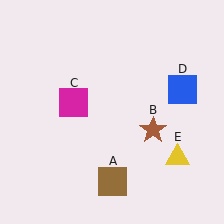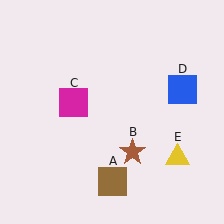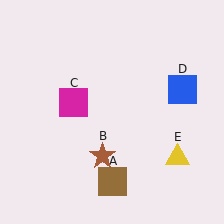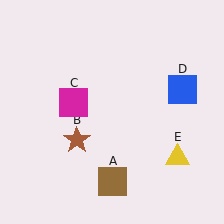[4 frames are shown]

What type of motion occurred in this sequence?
The brown star (object B) rotated clockwise around the center of the scene.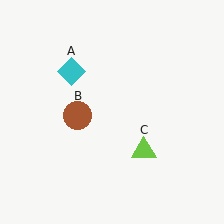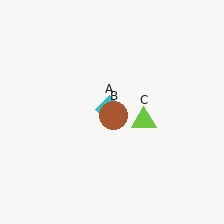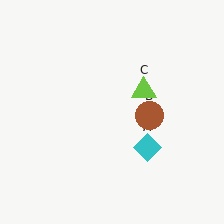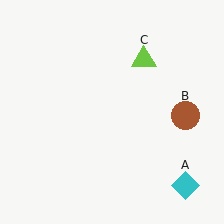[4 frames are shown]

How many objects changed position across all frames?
3 objects changed position: cyan diamond (object A), brown circle (object B), lime triangle (object C).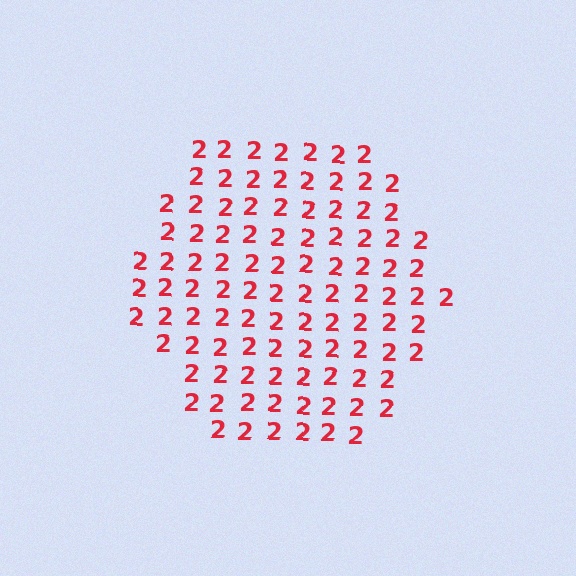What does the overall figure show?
The overall figure shows a hexagon.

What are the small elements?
The small elements are digit 2's.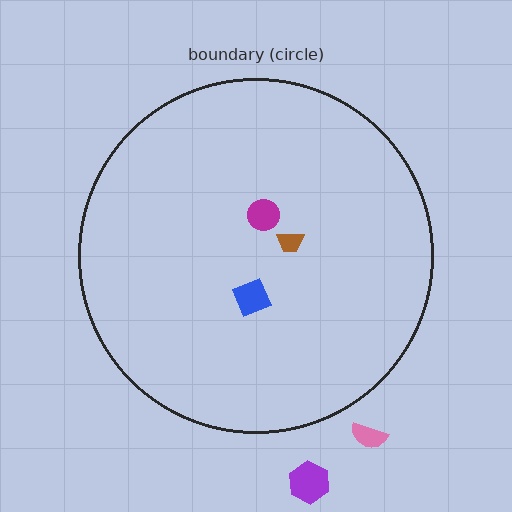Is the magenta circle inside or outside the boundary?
Inside.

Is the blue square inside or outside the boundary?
Inside.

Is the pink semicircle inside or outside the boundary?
Outside.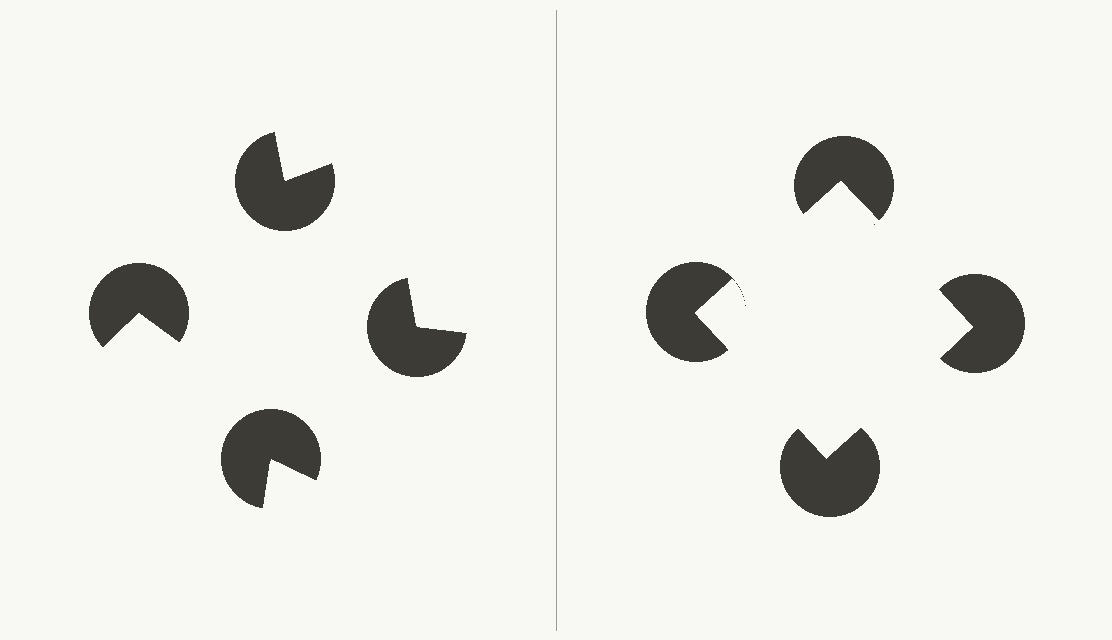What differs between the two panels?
The pac-man discs are positioned identically on both sides; only the wedge orientations differ. On the right they align to a square; on the left they are misaligned.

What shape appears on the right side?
An illusory square.